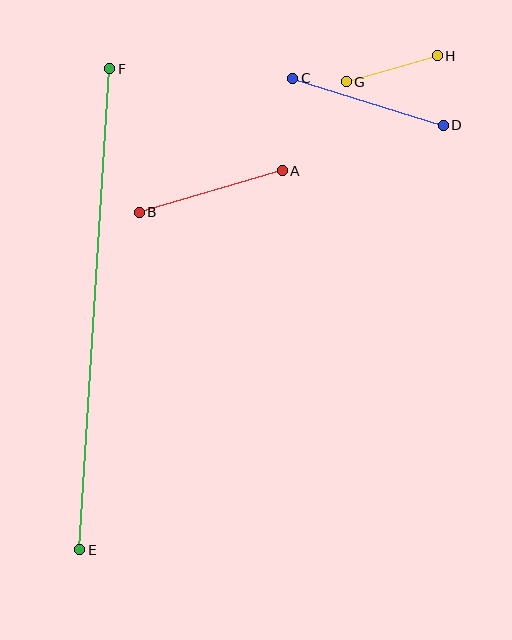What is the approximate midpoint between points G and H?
The midpoint is at approximately (392, 69) pixels.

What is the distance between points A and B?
The distance is approximately 149 pixels.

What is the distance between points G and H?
The distance is approximately 95 pixels.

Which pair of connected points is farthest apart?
Points E and F are farthest apart.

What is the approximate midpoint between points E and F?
The midpoint is at approximately (95, 309) pixels.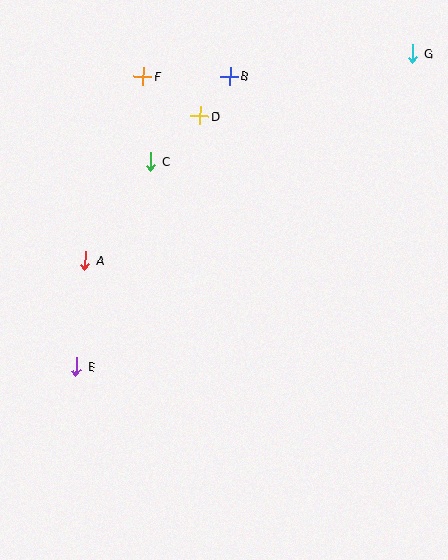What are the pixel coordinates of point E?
Point E is at (76, 367).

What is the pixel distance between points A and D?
The distance between A and D is 185 pixels.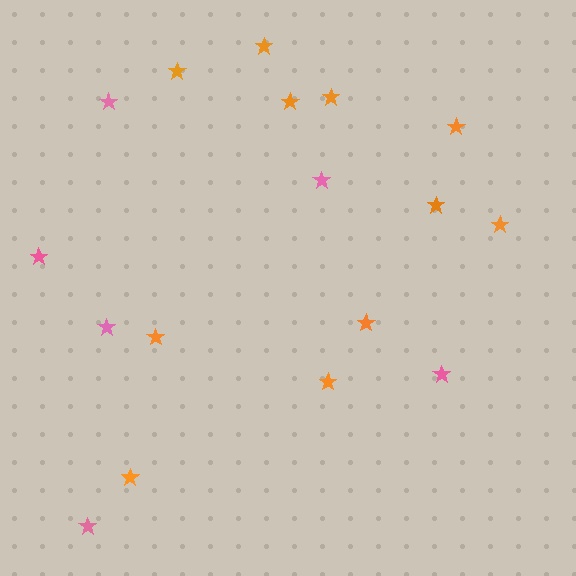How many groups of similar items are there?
There are 2 groups: one group of pink stars (6) and one group of orange stars (11).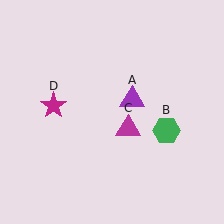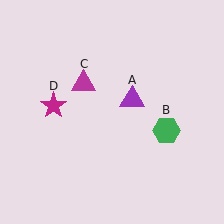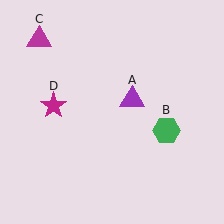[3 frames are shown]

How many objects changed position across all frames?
1 object changed position: magenta triangle (object C).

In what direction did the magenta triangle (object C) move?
The magenta triangle (object C) moved up and to the left.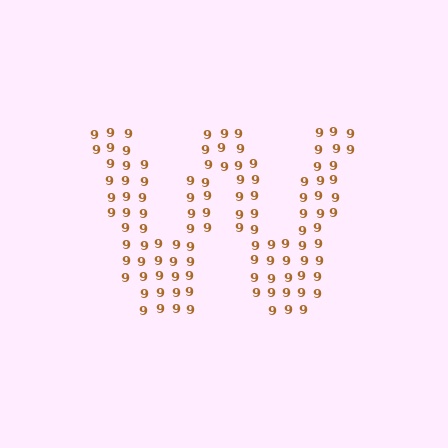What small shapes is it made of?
It is made of small digit 9's.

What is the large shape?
The large shape is the letter W.